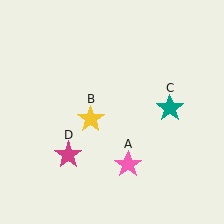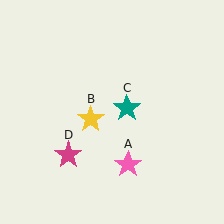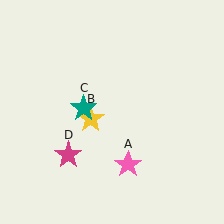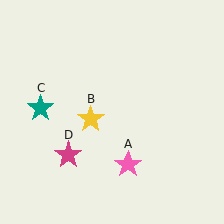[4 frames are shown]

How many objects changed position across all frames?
1 object changed position: teal star (object C).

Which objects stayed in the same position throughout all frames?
Pink star (object A) and yellow star (object B) and magenta star (object D) remained stationary.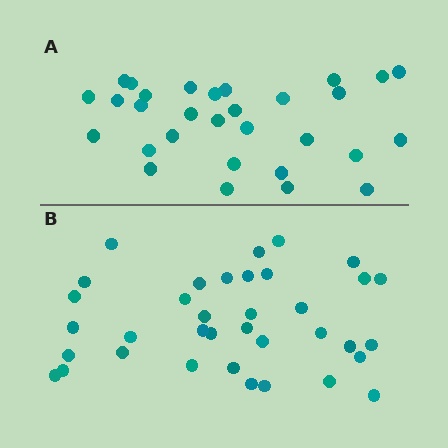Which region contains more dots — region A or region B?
Region B (the bottom region) has more dots.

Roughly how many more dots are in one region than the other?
Region B has about 6 more dots than region A.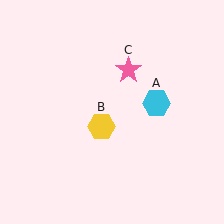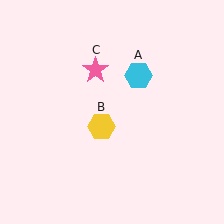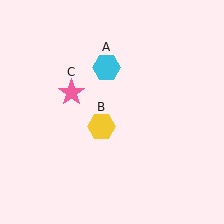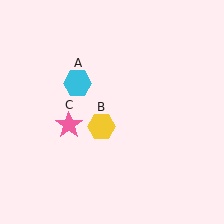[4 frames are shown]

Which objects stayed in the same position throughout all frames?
Yellow hexagon (object B) remained stationary.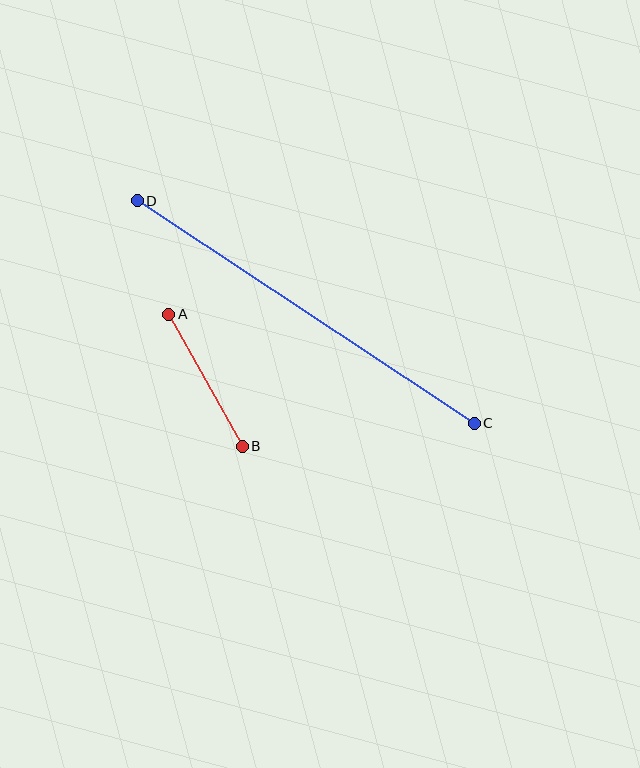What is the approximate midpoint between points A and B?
The midpoint is at approximately (205, 380) pixels.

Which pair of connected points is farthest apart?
Points C and D are farthest apart.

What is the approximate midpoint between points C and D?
The midpoint is at approximately (306, 312) pixels.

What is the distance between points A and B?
The distance is approximately 151 pixels.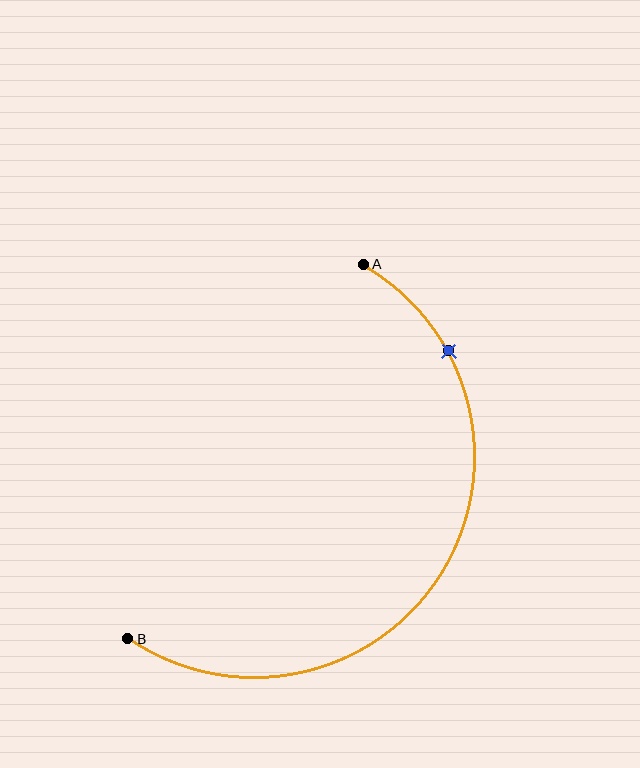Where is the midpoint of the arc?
The arc midpoint is the point on the curve farthest from the straight line joining A and B. It sits to the right of that line.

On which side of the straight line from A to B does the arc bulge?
The arc bulges to the right of the straight line connecting A and B.